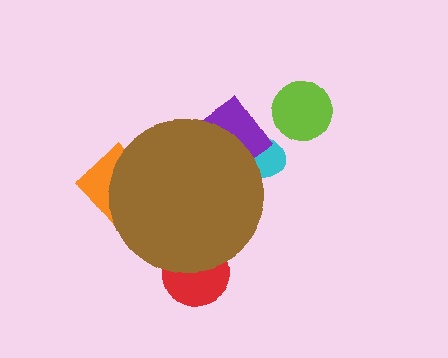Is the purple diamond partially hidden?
Yes, the purple diamond is partially hidden behind the brown circle.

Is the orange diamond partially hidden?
Yes, the orange diamond is partially hidden behind the brown circle.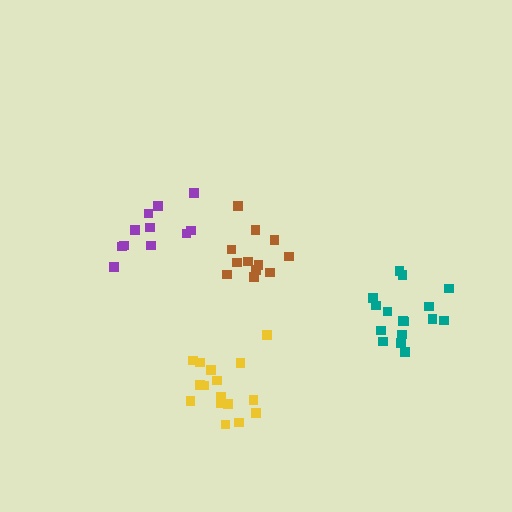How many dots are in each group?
Group 1: 12 dots, Group 2: 16 dots, Group 3: 11 dots, Group 4: 16 dots (55 total).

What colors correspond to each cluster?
The clusters are colored: brown, teal, purple, yellow.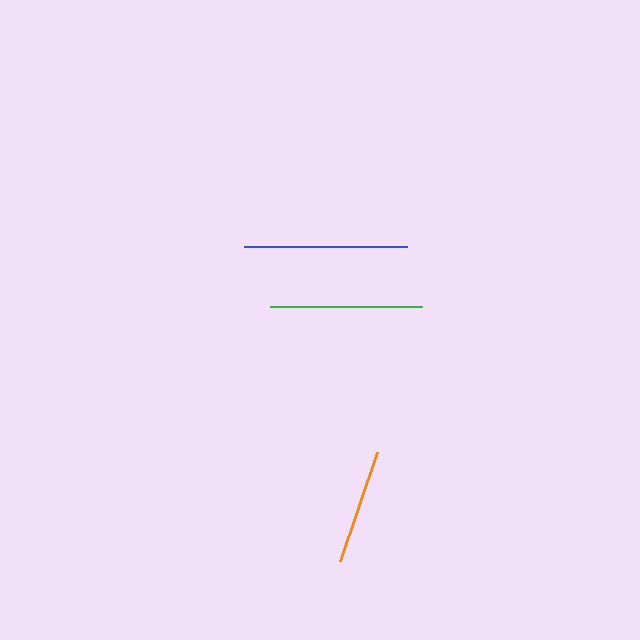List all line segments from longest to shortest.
From longest to shortest: blue, green, orange.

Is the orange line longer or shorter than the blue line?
The blue line is longer than the orange line.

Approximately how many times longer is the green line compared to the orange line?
The green line is approximately 1.3 times the length of the orange line.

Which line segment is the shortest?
The orange line is the shortest at approximately 115 pixels.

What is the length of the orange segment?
The orange segment is approximately 115 pixels long.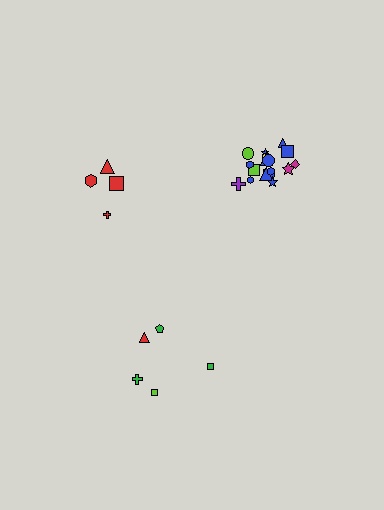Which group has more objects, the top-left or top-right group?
The top-right group.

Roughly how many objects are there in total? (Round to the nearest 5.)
Roughly 30 objects in total.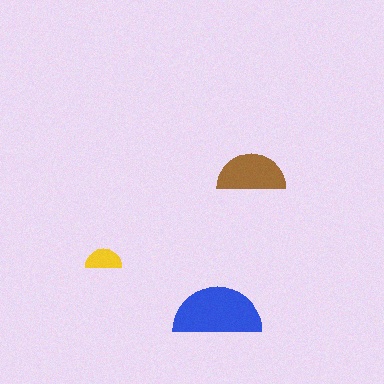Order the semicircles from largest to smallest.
the blue one, the brown one, the yellow one.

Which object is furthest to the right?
The brown semicircle is rightmost.